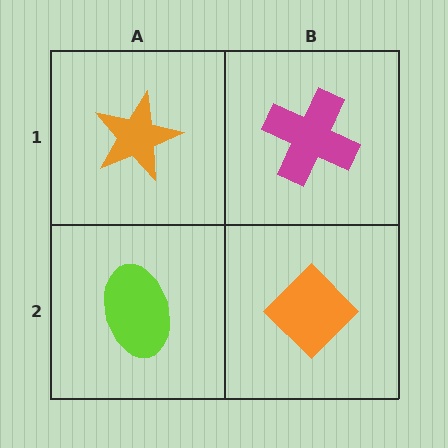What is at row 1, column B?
A magenta cross.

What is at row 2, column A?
A lime ellipse.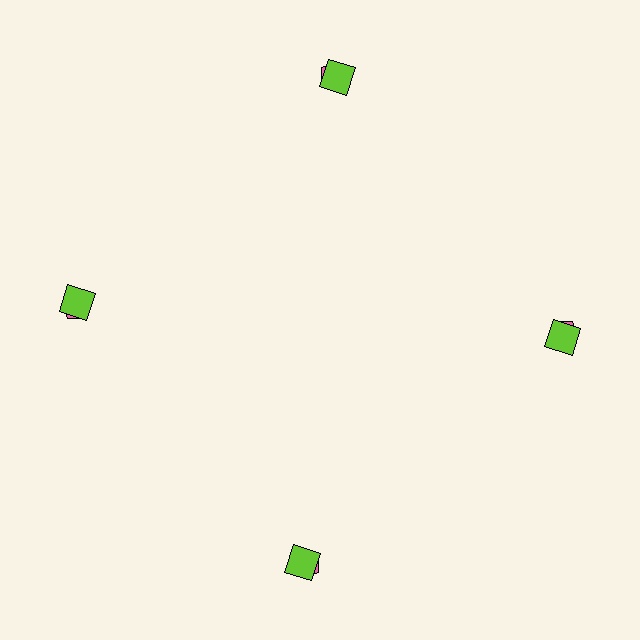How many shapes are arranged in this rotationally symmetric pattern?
There are 8 shapes, arranged in 4 groups of 2.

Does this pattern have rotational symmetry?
Yes, this pattern has 4-fold rotational symmetry. It looks the same after rotating 90 degrees around the center.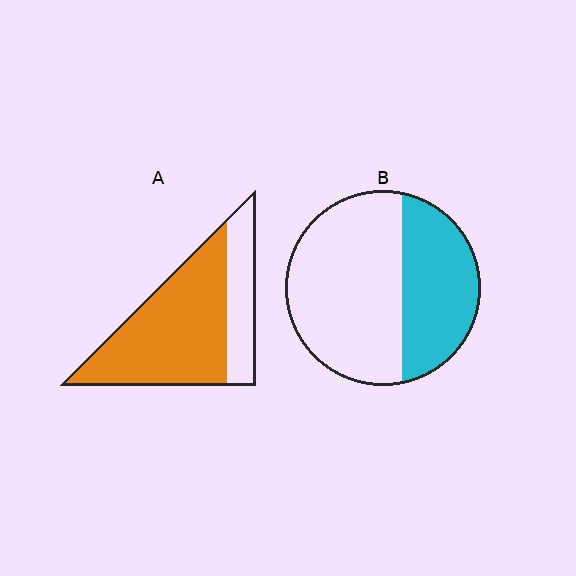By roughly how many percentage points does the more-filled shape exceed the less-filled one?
By roughly 35 percentage points (A over B).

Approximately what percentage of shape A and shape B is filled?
A is approximately 75% and B is approximately 40%.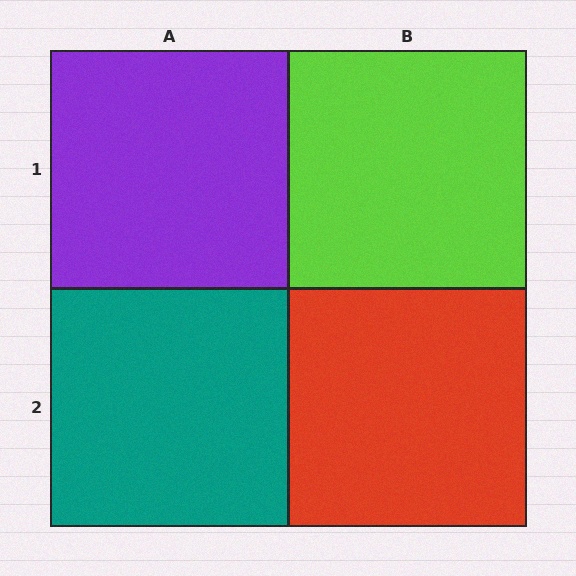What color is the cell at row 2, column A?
Teal.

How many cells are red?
1 cell is red.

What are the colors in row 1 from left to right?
Purple, lime.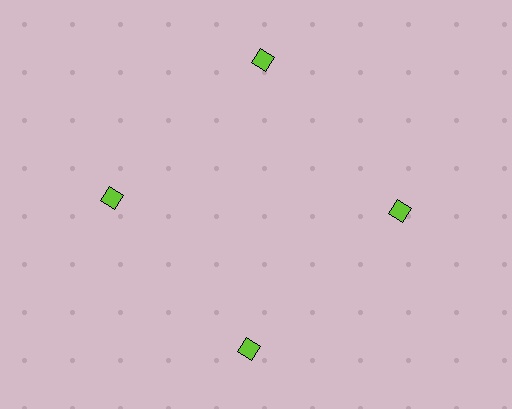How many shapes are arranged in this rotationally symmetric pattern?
There are 4 shapes, arranged in 4 groups of 1.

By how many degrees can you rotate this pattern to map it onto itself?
The pattern maps onto itself every 90 degrees of rotation.